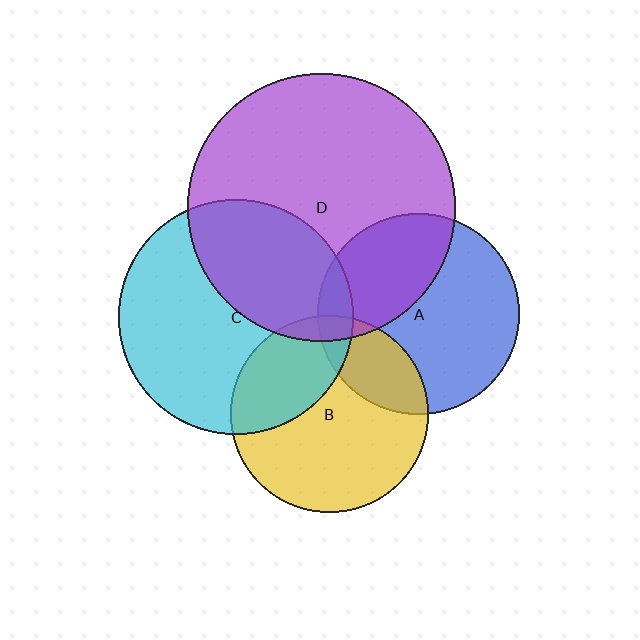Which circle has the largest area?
Circle D (purple).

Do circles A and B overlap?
Yes.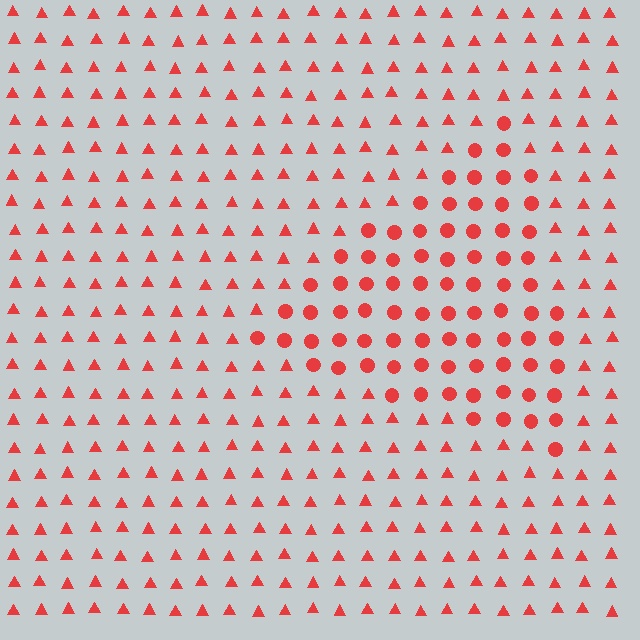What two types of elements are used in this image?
The image uses circles inside the triangle region and triangles outside it.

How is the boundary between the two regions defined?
The boundary is defined by a change in element shape: circles inside vs. triangles outside. All elements share the same color and spacing.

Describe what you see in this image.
The image is filled with small red elements arranged in a uniform grid. A triangle-shaped region contains circles, while the surrounding area contains triangles. The boundary is defined purely by the change in element shape.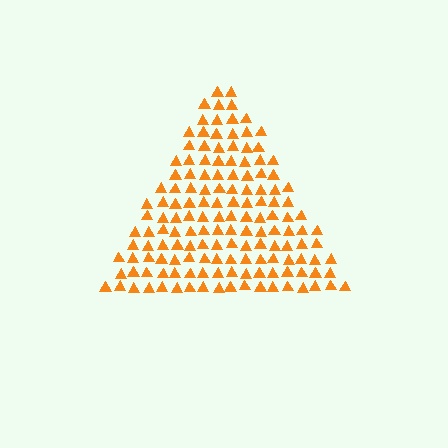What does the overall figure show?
The overall figure shows a triangle.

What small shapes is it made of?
It is made of small triangles.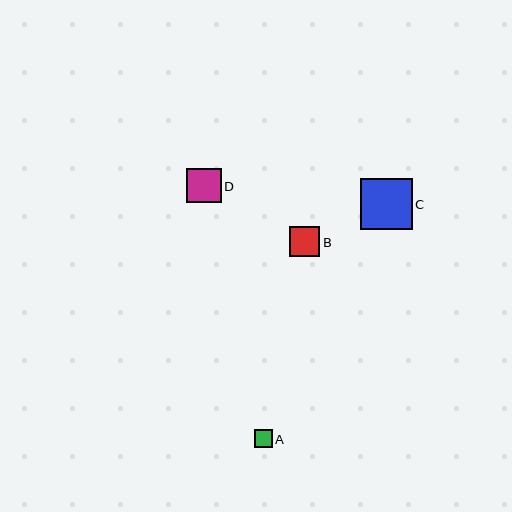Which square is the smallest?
Square A is the smallest with a size of approximately 18 pixels.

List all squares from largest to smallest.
From largest to smallest: C, D, B, A.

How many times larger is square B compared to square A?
Square B is approximately 1.7 times the size of square A.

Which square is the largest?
Square C is the largest with a size of approximately 51 pixels.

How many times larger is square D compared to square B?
Square D is approximately 1.2 times the size of square B.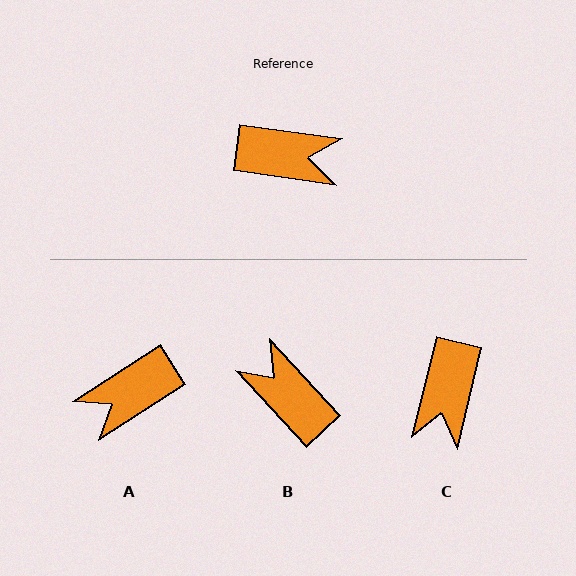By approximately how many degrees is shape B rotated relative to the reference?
Approximately 141 degrees counter-clockwise.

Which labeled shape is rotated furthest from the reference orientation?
B, about 141 degrees away.